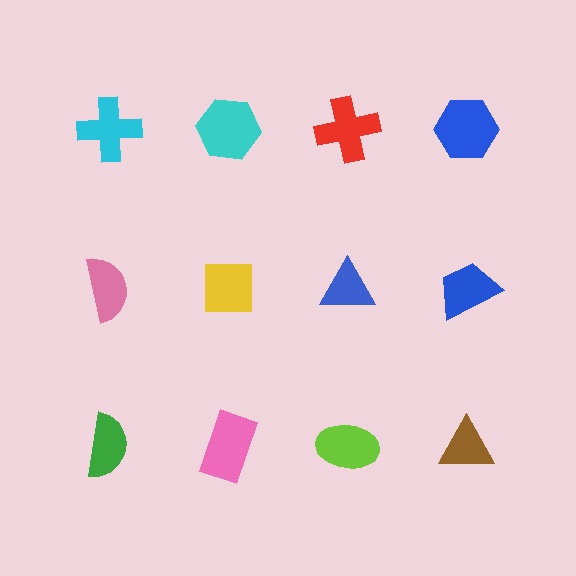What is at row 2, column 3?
A blue triangle.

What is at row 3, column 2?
A pink rectangle.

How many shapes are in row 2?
4 shapes.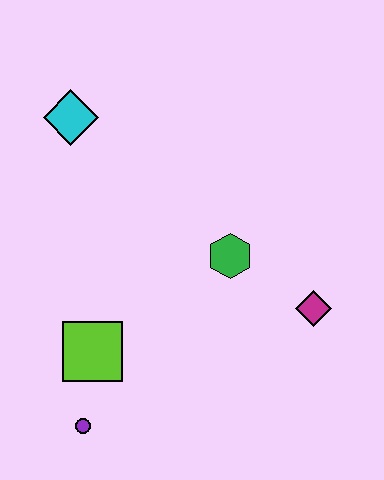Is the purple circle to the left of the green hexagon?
Yes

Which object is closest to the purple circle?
The lime square is closest to the purple circle.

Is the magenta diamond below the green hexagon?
Yes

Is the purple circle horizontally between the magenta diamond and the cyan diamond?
Yes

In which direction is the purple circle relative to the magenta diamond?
The purple circle is to the left of the magenta diamond.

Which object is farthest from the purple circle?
The cyan diamond is farthest from the purple circle.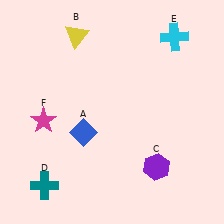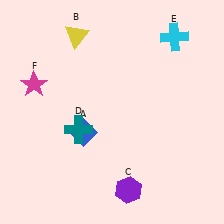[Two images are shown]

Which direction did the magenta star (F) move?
The magenta star (F) moved up.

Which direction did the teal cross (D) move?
The teal cross (D) moved up.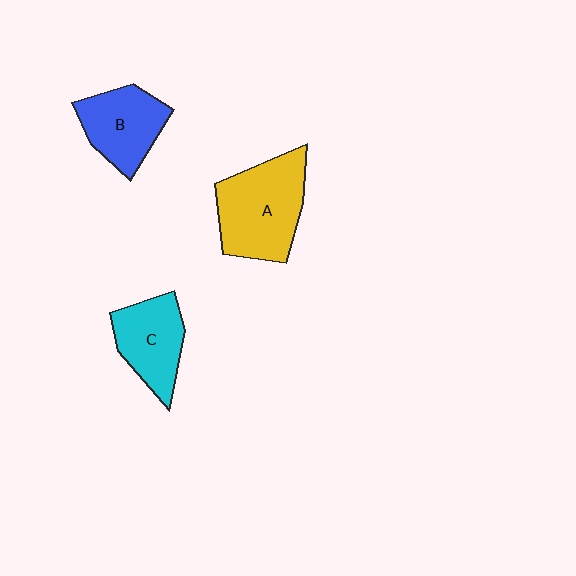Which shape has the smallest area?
Shape C (cyan).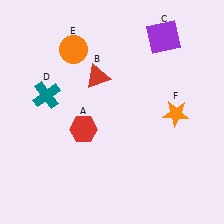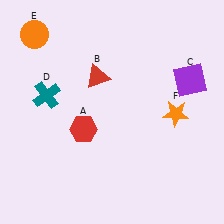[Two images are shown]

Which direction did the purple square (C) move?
The purple square (C) moved down.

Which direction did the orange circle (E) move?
The orange circle (E) moved left.